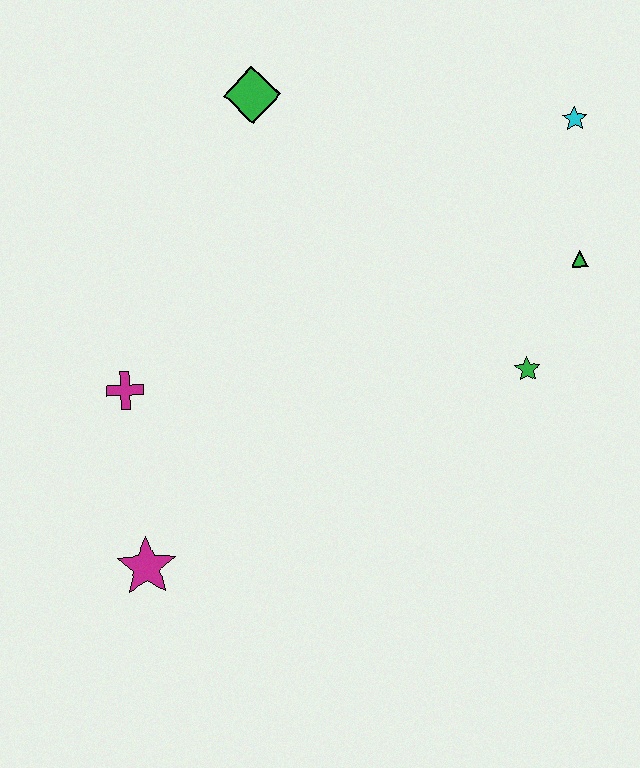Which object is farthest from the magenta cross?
The cyan star is farthest from the magenta cross.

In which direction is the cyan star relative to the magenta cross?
The cyan star is to the right of the magenta cross.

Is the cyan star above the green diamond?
No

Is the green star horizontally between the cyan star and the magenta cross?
Yes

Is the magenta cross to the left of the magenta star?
Yes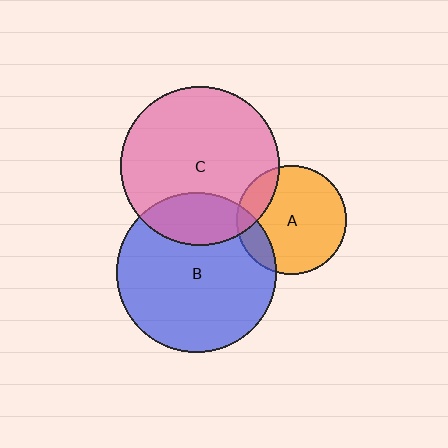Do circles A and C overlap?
Yes.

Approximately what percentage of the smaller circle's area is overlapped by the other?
Approximately 15%.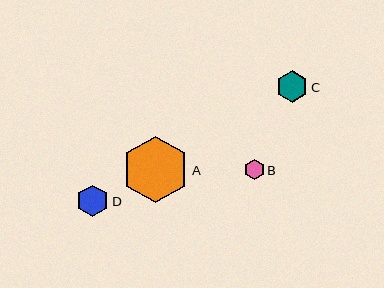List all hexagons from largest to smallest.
From largest to smallest: A, D, C, B.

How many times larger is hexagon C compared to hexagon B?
Hexagon C is approximately 1.5 times the size of hexagon B.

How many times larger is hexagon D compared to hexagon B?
Hexagon D is approximately 1.5 times the size of hexagon B.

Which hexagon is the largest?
Hexagon A is the largest with a size of approximately 67 pixels.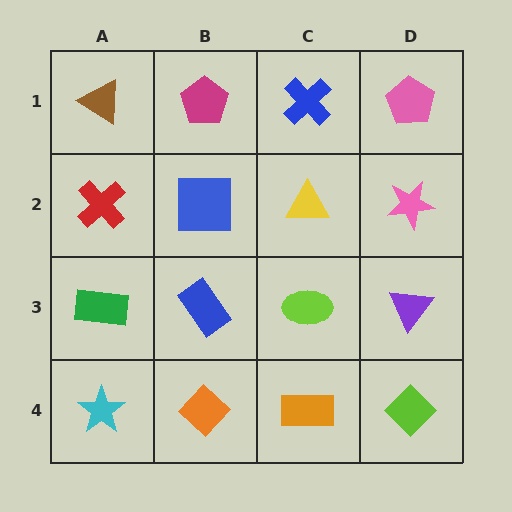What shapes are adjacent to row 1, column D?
A pink star (row 2, column D), a blue cross (row 1, column C).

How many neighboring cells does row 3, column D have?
3.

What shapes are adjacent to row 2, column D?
A pink pentagon (row 1, column D), a purple triangle (row 3, column D), a yellow triangle (row 2, column C).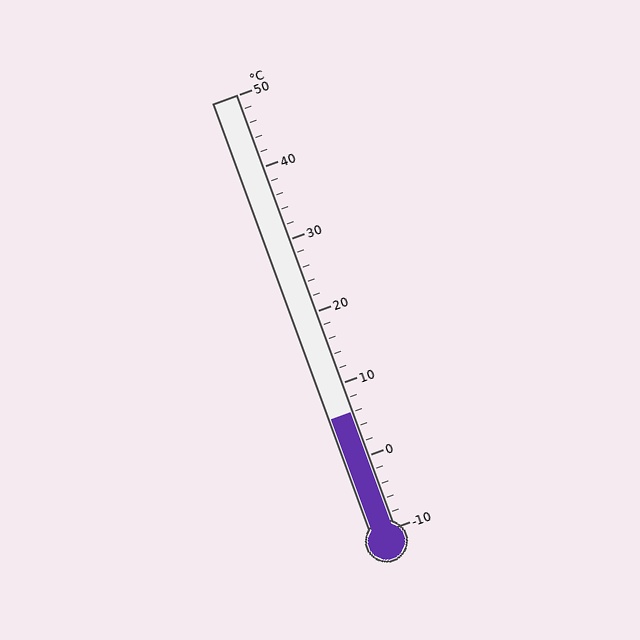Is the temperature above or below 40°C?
The temperature is below 40°C.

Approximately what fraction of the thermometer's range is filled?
The thermometer is filled to approximately 25% of its range.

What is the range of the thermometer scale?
The thermometer scale ranges from -10°C to 50°C.